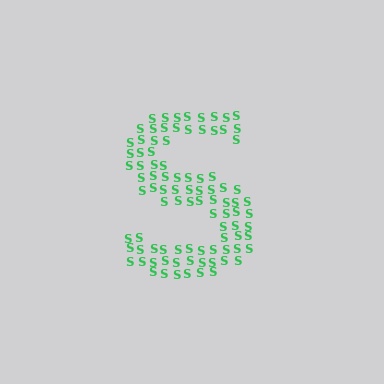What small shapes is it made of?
It is made of small letter S's.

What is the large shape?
The large shape is the letter S.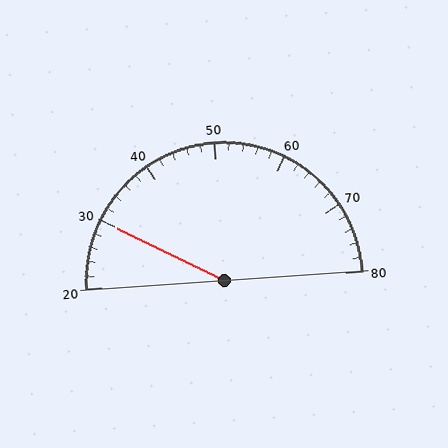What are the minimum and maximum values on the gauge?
The gauge ranges from 20 to 80.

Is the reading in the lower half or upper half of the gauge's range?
The reading is in the lower half of the range (20 to 80).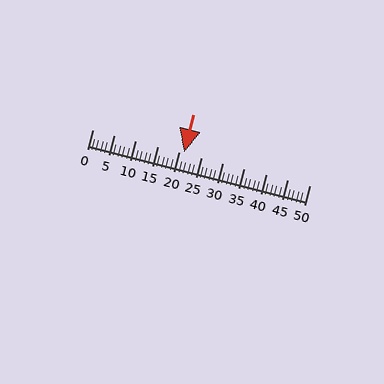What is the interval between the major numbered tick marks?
The major tick marks are spaced 5 units apart.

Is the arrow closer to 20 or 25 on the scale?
The arrow is closer to 20.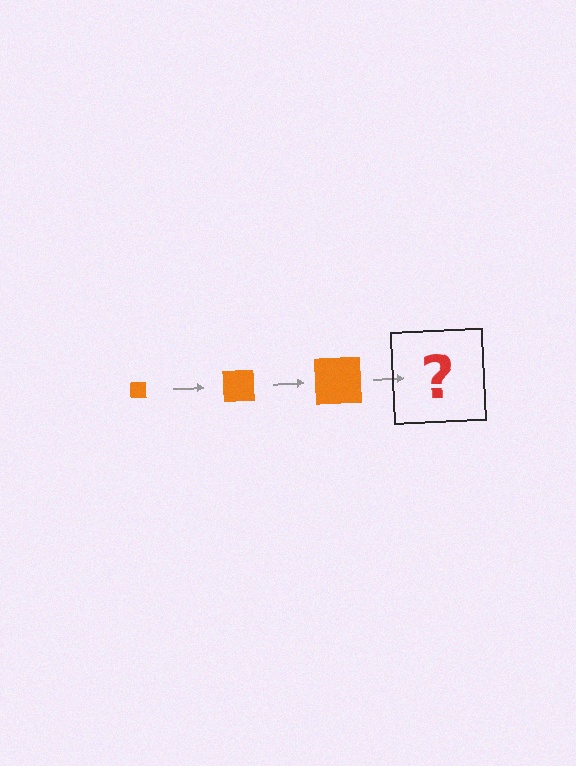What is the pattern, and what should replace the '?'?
The pattern is that the square gets progressively larger each step. The '?' should be an orange square, larger than the previous one.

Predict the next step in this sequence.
The next step is an orange square, larger than the previous one.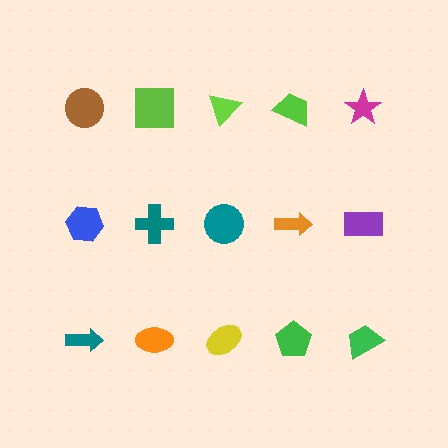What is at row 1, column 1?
A brown circle.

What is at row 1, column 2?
A lime square.